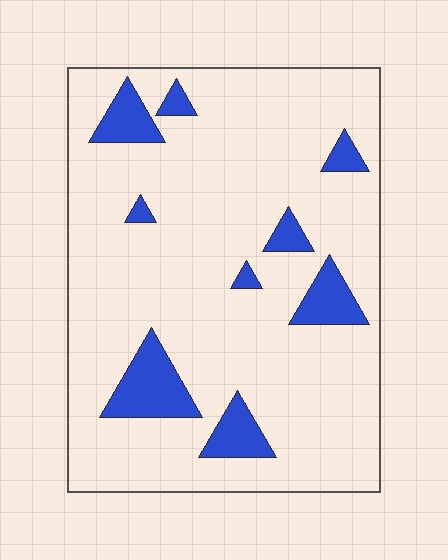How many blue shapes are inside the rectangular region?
9.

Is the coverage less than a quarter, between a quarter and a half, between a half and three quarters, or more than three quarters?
Less than a quarter.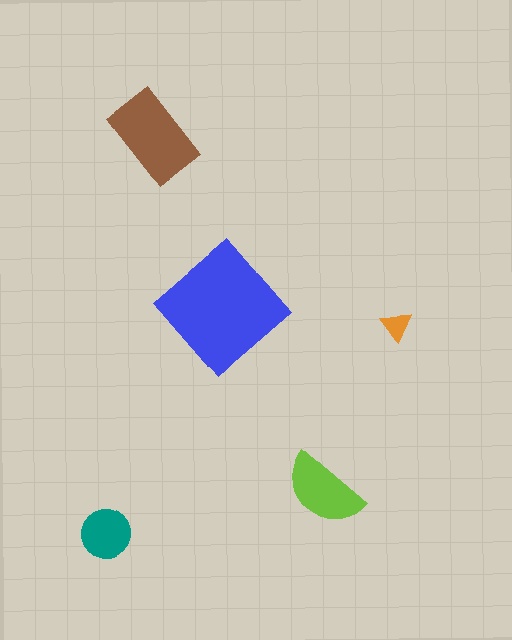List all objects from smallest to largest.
The orange triangle, the teal circle, the lime semicircle, the brown rectangle, the blue diamond.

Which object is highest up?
The brown rectangle is topmost.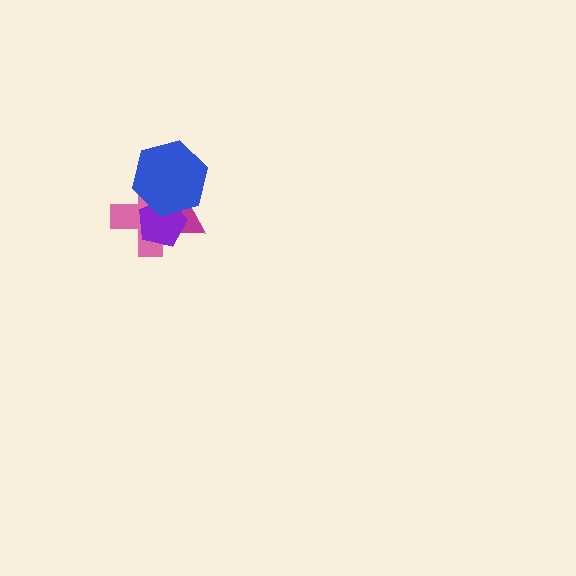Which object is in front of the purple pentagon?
The blue hexagon is in front of the purple pentagon.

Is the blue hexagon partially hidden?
No, no other shape covers it.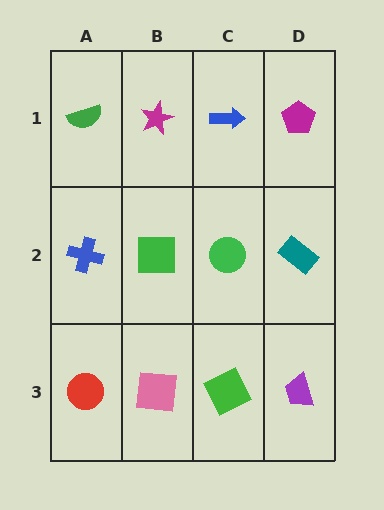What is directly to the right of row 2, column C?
A teal rectangle.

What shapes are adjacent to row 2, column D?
A magenta pentagon (row 1, column D), a purple trapezoid (row 3, column D), a green circle (row 2, column C).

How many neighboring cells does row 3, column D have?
2.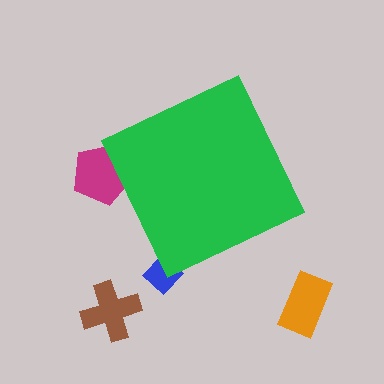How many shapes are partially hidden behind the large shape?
2 shapes are partially hidden.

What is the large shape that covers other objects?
A green diamond.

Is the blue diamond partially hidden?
Yes, the blue diamond is partially hidden behind the green diamond.